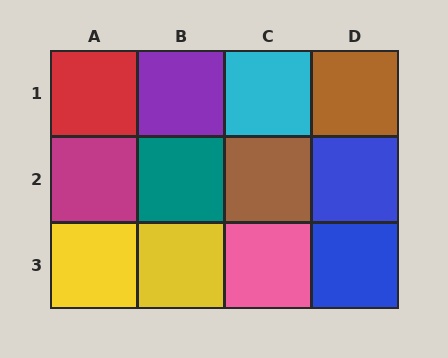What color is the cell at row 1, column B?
Purple.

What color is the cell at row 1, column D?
Brown.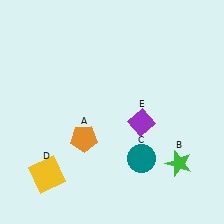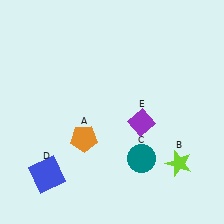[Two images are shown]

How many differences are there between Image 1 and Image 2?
There are 2 differences between the two images.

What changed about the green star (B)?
In Image 1, B is green. In Image 2, it changed to lime.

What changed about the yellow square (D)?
In Image 1, D is yellow. In Image 2, it changed to blue.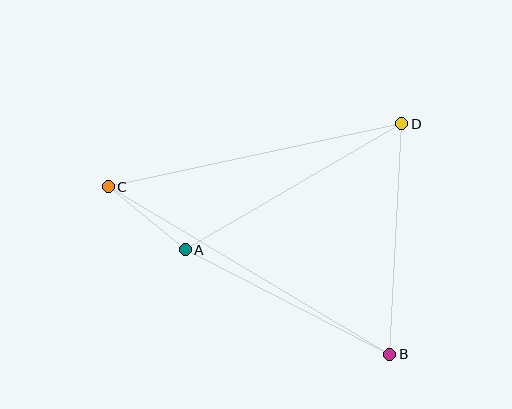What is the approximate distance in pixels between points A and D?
The distance between A and D is approximately 250 pixels.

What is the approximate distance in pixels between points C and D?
The distance between C and D is approximately 300 pixels.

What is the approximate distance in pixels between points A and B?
The distance between A and B is approximately 229 pixels.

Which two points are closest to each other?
Points A and C are closest to each other.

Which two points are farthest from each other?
Points B and C are farthest from each other.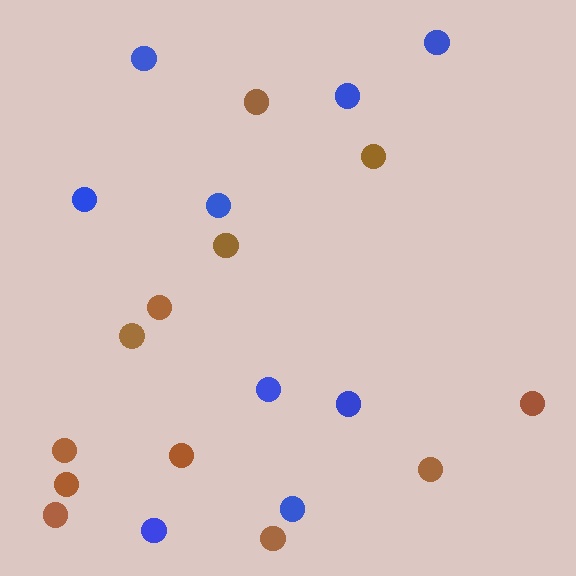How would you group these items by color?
There are 2 groups: one group of brown circles (12) and one group of blue circles (9).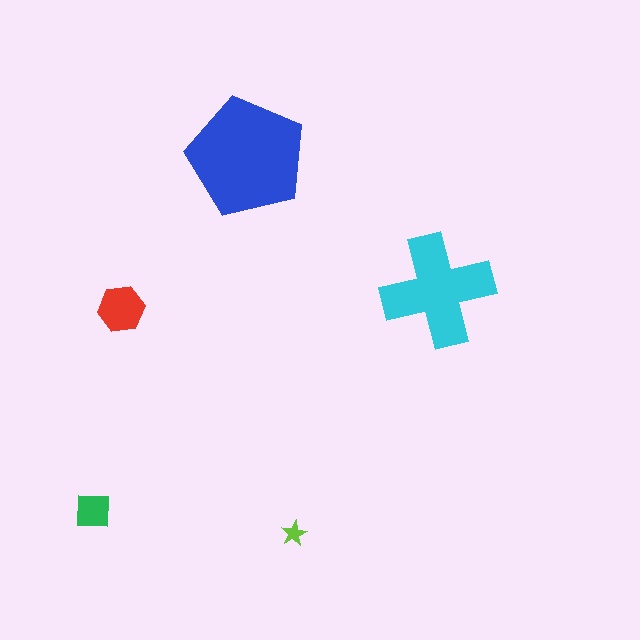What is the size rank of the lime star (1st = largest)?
5th.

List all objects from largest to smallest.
The blue pentagon, the cyan cross, the red hexagon, the green square, the lime star.